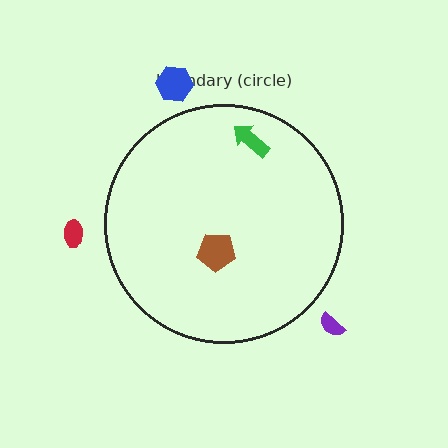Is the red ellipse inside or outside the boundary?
Outside.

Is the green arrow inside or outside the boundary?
Inside.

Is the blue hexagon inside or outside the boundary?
Outside.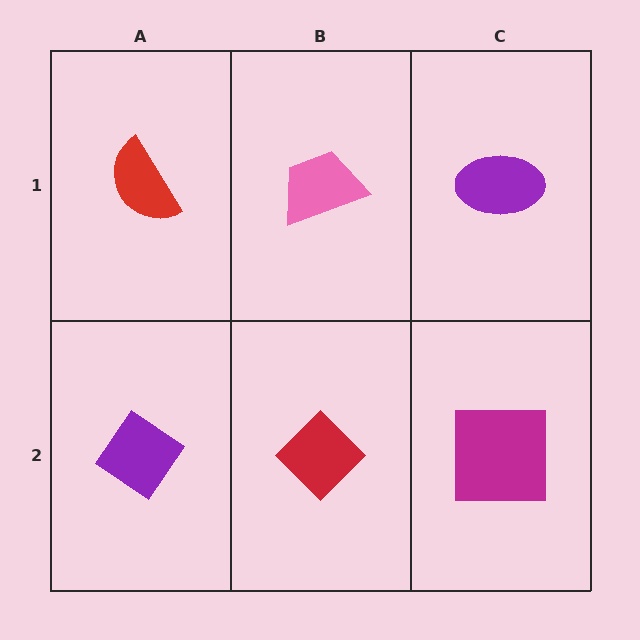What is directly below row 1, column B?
A red diamond.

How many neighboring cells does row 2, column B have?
3.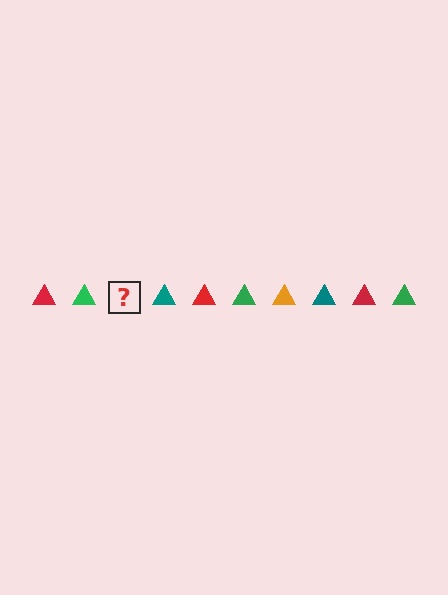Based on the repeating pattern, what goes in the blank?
The blank should be an orange triangle.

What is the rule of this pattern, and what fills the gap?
The rule is that the pattern cycles through red, green, orange, teal triangles. The gap should be filled with an orange triangle.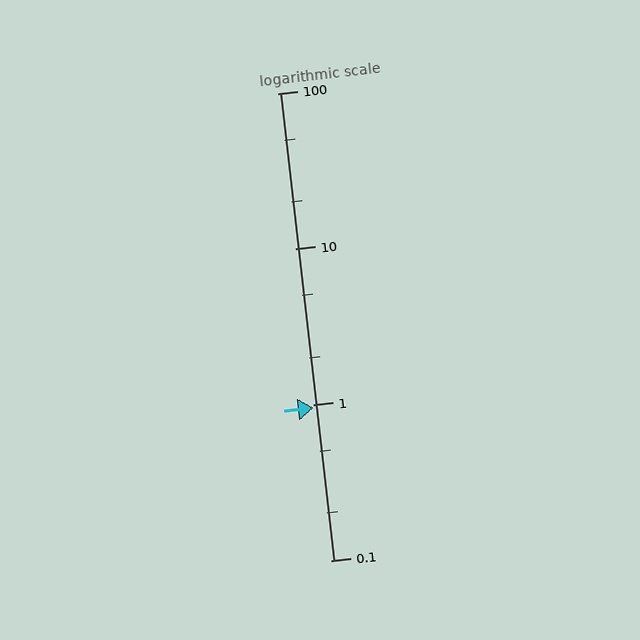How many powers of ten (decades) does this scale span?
The scale spans 3 decades, from 0.1 to 100.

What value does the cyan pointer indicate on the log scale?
The pointer indicates approximately 0.96.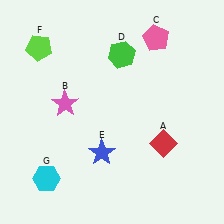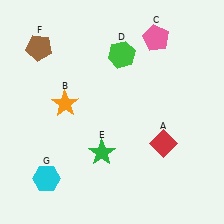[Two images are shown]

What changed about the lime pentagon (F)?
In Image 1, F is lime. In Image 2, it changed to brown.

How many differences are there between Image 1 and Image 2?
There are 3 differences between the two images.